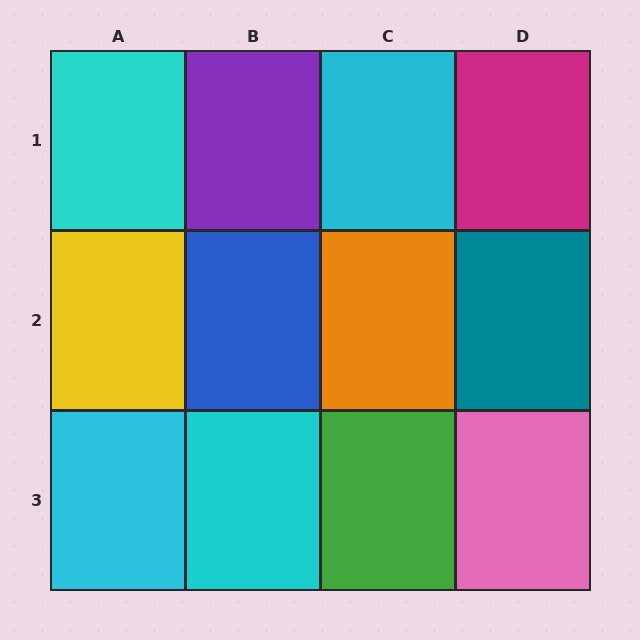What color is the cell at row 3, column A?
Cyan.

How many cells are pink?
1 cell is pink.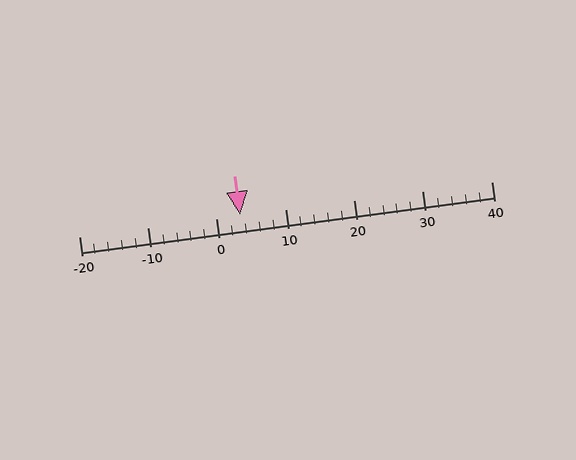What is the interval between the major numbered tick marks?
The major tick marks are spaced 10 units apart.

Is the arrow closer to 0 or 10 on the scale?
The arrow is closer to 0.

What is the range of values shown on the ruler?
The ruler shows values from -20 to 40.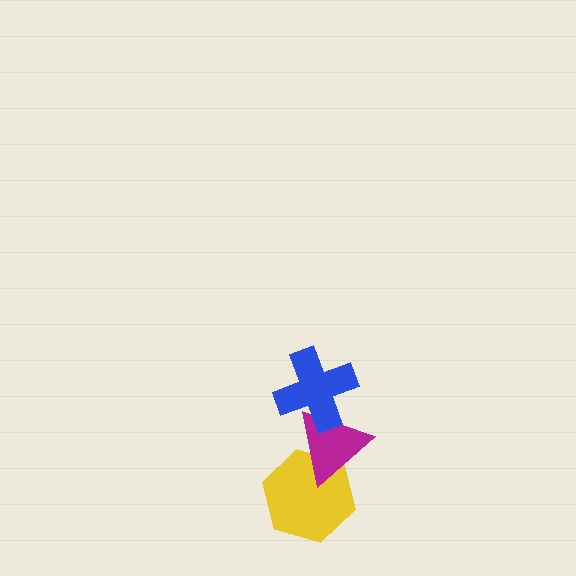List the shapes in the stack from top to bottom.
From top to bottom: the blue cross, the magenta triangle, the yellow hexagon.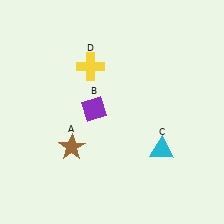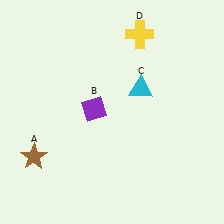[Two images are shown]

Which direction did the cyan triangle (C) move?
The cyan triangle (C) moved up.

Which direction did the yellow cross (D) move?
The yellow cross (D) moved right.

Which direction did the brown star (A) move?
The brown star (A) moved left.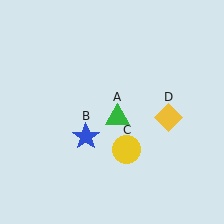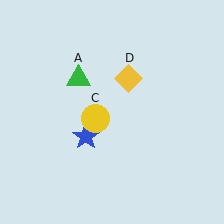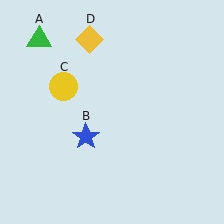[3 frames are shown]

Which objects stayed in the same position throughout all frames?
Blue star (object B) remained stationary.